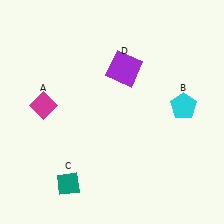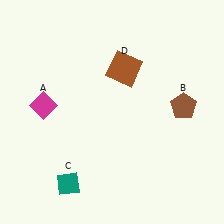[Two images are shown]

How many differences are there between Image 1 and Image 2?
There are 2 differences between the two images.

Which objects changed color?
B changed from cyan to brown. D changed from purple to brown.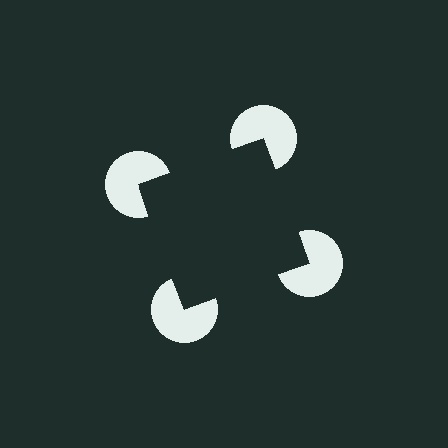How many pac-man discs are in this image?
There are 4 — one at each vertex of the illusory square.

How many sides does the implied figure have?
4 sides.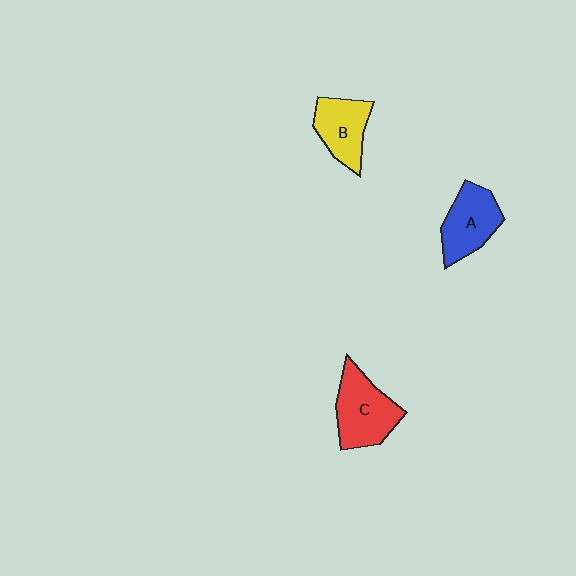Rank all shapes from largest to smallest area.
From largest to smallest: C (red), A (blue), B (yellow).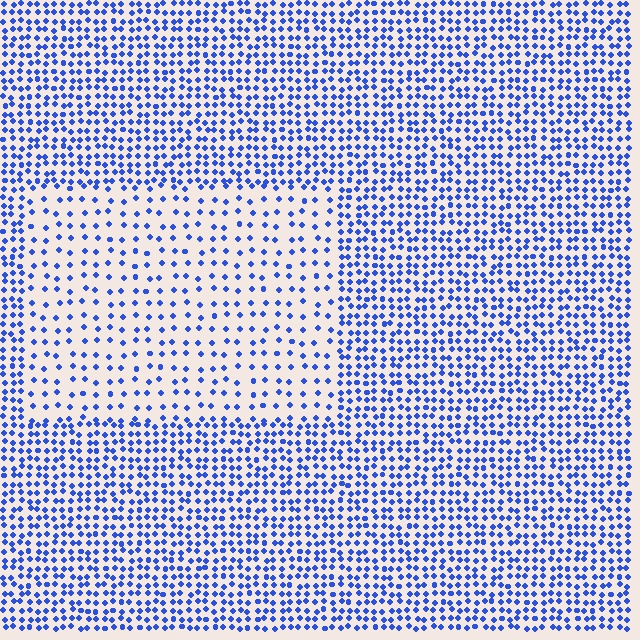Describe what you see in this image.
The image contains small blue elements arranged at two different densities. A rectangle-shaped region is visible where the elements are less densely packed than the surrounding area.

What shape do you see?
I see a rectangle.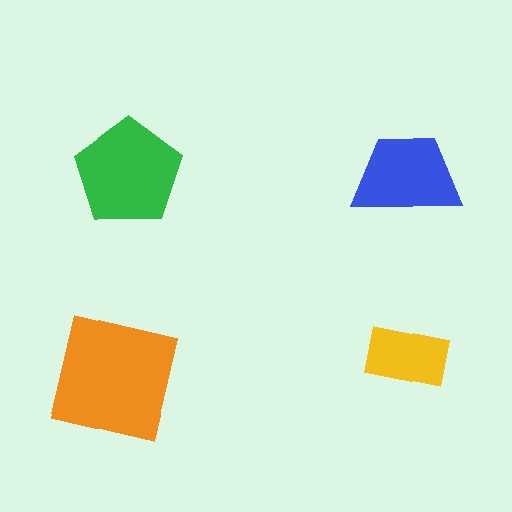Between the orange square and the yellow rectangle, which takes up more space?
The orange square.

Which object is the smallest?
The yellow rectangle.